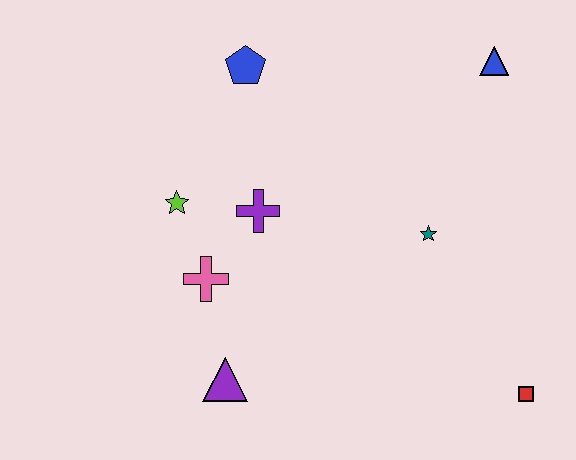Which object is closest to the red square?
The teal star is closest to the red square.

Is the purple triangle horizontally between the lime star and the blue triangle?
Yes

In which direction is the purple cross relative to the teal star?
The purple cross is to the left of the teal star.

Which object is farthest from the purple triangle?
The blue triangle is farthest from the purple triangle.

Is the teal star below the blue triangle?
Yes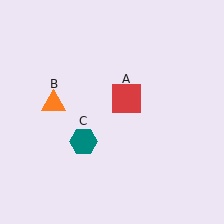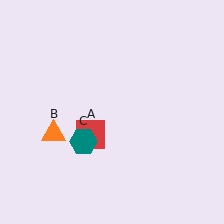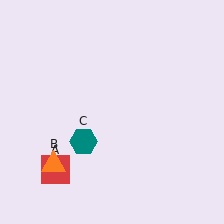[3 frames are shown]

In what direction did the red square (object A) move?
The red square (object A) moved down and to the left.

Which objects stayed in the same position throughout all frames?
Teal hexagon (object C) remained stationary.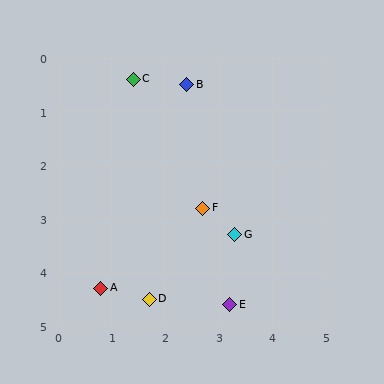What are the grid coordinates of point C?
Point C is at approximately (1.4, 0.4).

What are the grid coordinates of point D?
Point D is at approximately (1.7, 4.5).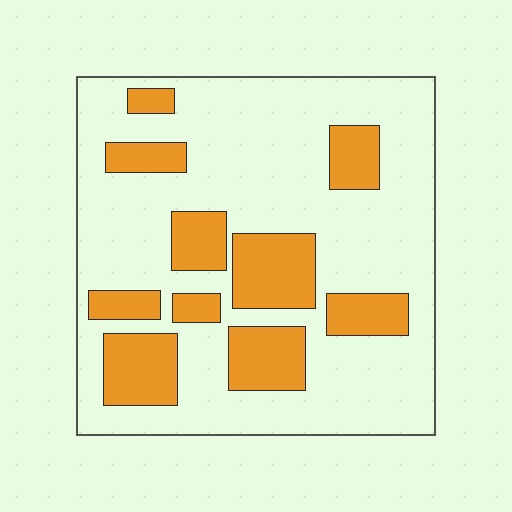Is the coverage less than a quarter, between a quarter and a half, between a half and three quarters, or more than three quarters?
Between a quarter and a half.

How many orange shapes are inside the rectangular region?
10.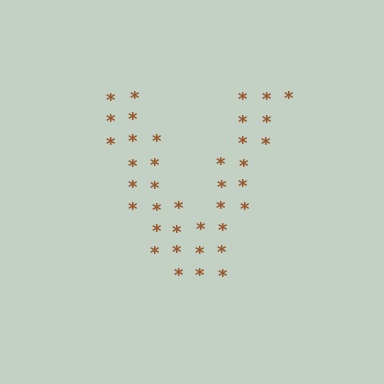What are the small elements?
The small elements are asterisks.